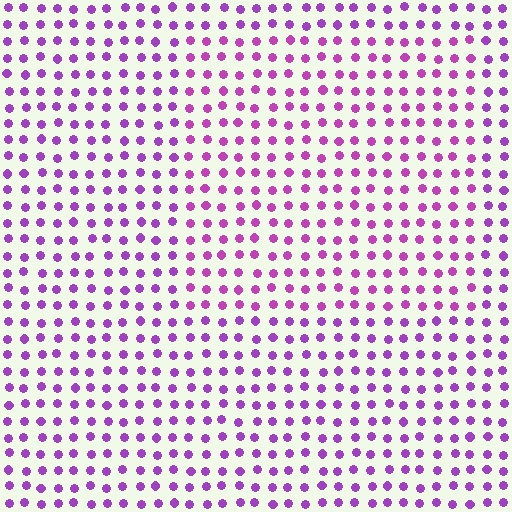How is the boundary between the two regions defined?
The boundary is defined purely by a slight shift in hue (about 21 degrees). Spacing, size, and orientation are identical on both sides.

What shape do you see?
I see a rectangle.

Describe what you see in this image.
The image is filled with small purple elements in a uniform arrangement. A rectangle-shaped region is visible where the elements are tinted to a slightly different hue, forming a subtle color boundary.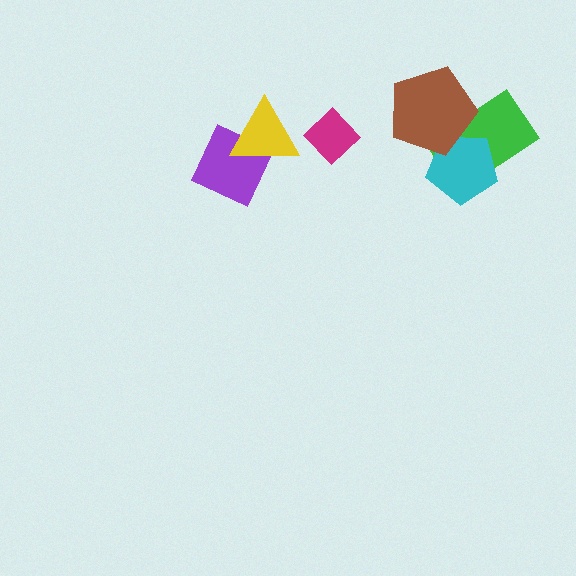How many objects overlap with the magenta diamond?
0 objects overlap with the magenta diamond.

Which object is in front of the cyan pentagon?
The brown pentagon is in front of the cyan pentagon.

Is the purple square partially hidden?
Yes, it is partially covered by another shape.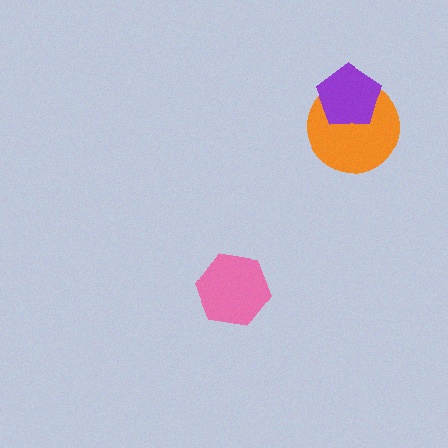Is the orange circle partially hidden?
Yes, it is partially covered by another shape.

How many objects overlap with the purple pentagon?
1 object overlaps with the purple pentagon.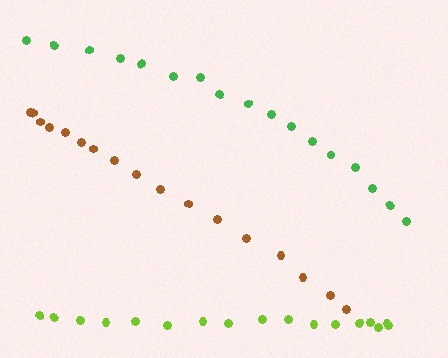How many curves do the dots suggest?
There are 3 distinct paths.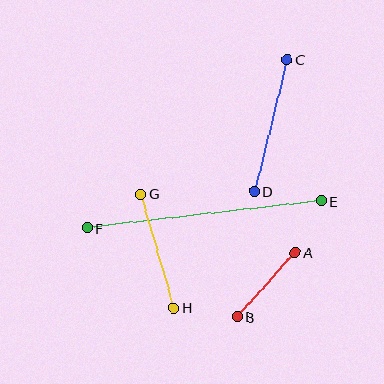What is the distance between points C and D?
The distance is approximately 136 pixels.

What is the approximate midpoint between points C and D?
The midpoint is at approximately (271, 125) pixels.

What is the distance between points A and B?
The distance is approximately 87 pixels.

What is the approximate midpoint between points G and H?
The midpoint is at approximately (157, 251) pixels.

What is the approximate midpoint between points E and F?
The midpoint is at approximately (204, 214) pixels.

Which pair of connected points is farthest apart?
Points E and F are farthest apart.